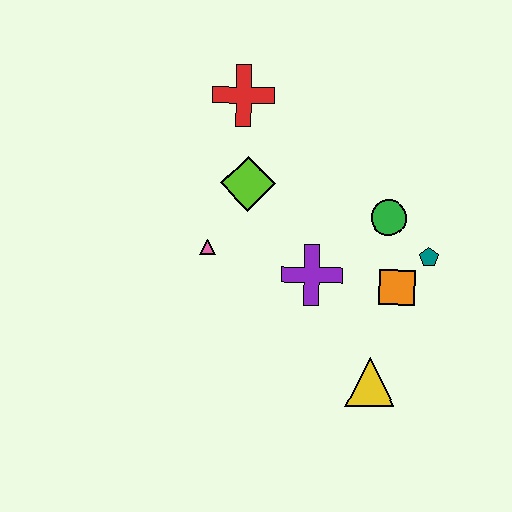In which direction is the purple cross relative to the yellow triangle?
The purple cross is above the yellow triangle.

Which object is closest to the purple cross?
The orange square is closest to the purple cross.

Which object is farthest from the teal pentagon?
The red cross is farthest from the teal pentagon.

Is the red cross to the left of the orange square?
Yes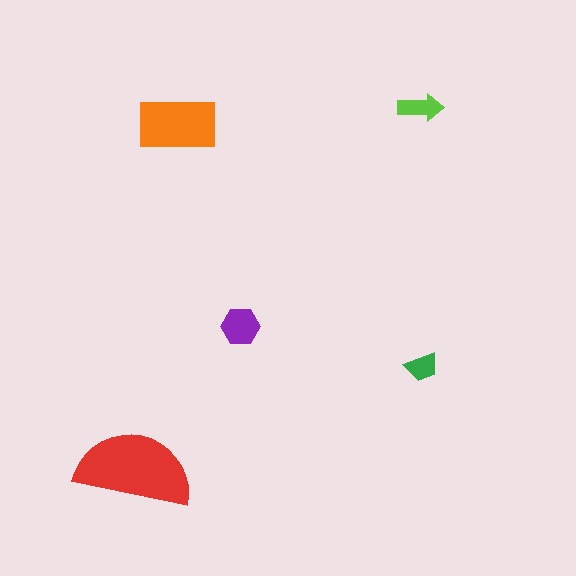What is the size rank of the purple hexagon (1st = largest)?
3rd.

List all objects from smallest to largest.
The green trapezoid, the lime arrow, the purple hexagon, the orange rectangle, the red semicircle.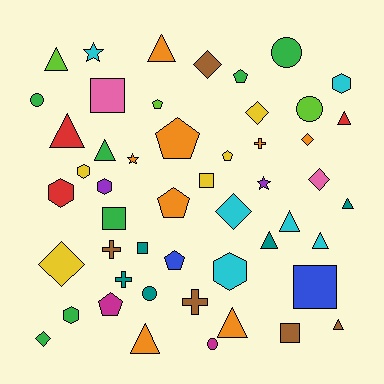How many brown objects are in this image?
There are 5 brown objects.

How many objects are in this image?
There are 50 objects.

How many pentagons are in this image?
There are 7 pentagons.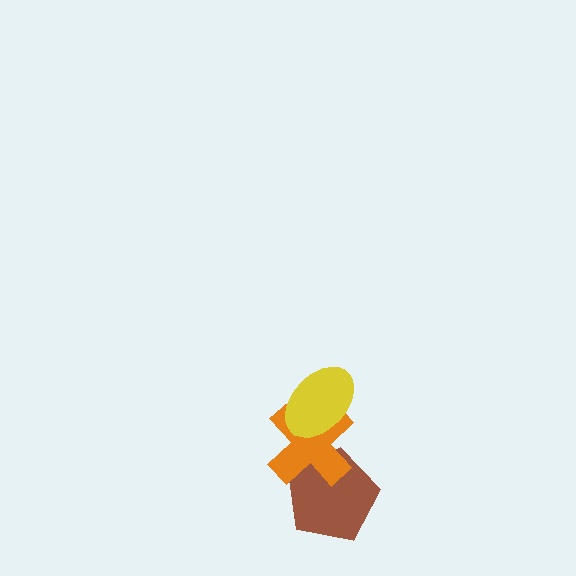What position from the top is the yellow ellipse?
The yellow ellipse is 1st from the top.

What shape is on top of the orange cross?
The yellow ellipse is on top of the orange cross.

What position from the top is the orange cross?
The orange cross is 2nd from the top.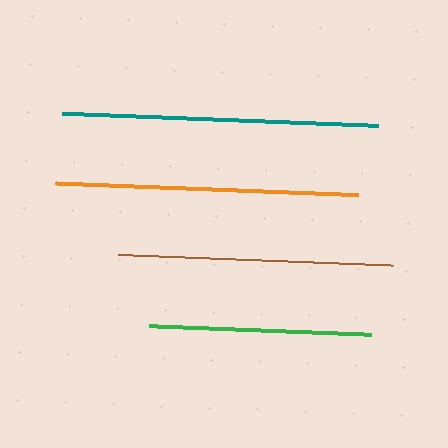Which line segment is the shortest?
The green line is the shortest at approximately 223 pixels.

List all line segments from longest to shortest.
From longest to shortest: teal, orange, brown, green.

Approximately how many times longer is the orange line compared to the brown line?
The orange line is approximately 1.1 times the length of the brown line.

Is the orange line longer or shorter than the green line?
The orange line is longer than the green line.